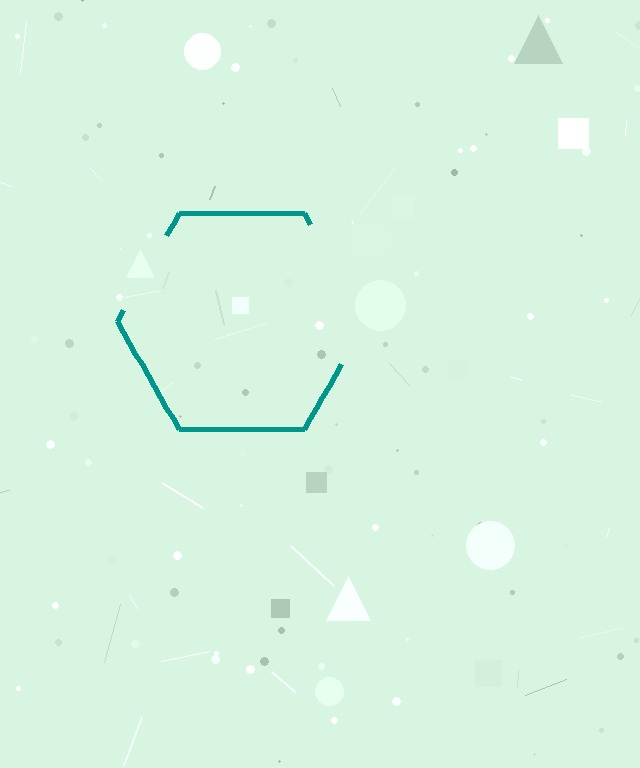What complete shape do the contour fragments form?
The contour fragments form a hexagon.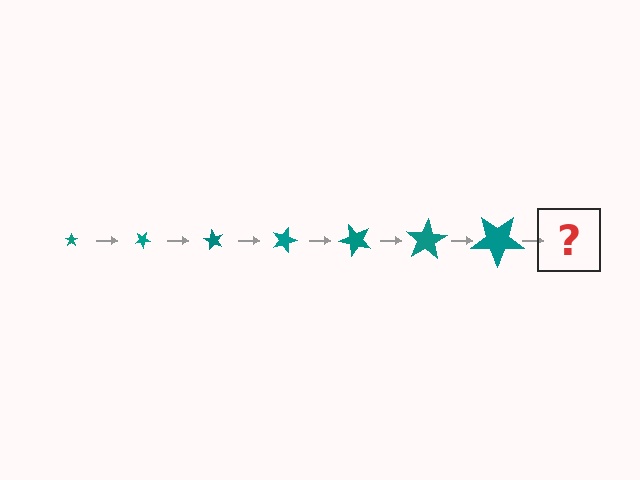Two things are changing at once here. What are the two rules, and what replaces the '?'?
The two rules are that the star grows larger each step and it rotates 30 degrees each step. The '?' should be a star, larger than the previous one and rotated 210 degrees from the start.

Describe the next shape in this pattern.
It should be a star, larger than the previous one and rotated 210 degrees from the start.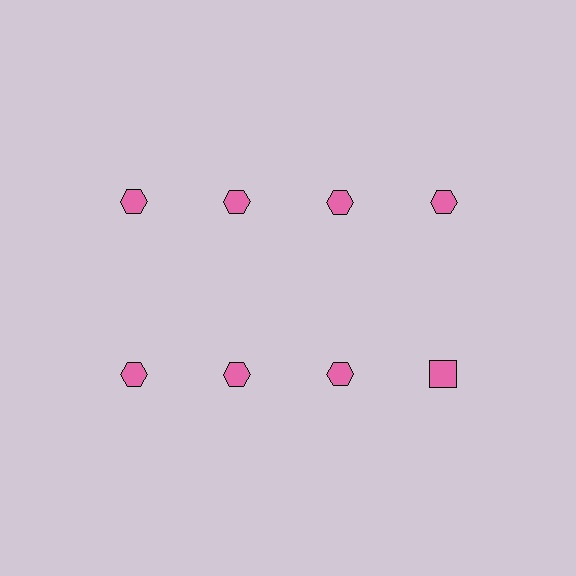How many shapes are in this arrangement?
There are 8 shapes arranged in a grid pattern.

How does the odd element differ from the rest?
It has a different shape: square instead of hexagon.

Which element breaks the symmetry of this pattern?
The pink square in the second row, second from right column breaks the symmetry. All other shapes are pink hexagons.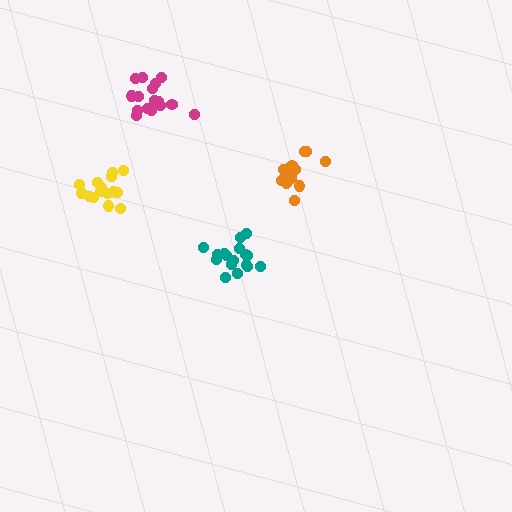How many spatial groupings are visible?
There are 4 spatial groupings.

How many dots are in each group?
Group 1: 17 dots, Group 2: 13 dots, Group 3: 17 dots, Group 4: 16 dots (63 total).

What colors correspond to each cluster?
The clusters are colored: teal, orange, magenta, yellow.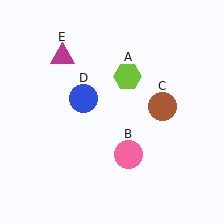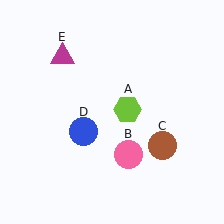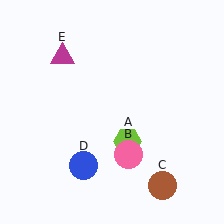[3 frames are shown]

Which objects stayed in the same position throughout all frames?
Pink circle (object B) and magenta triangle (object E) remained stationary.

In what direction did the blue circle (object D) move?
The blue circle (object D) moved down.